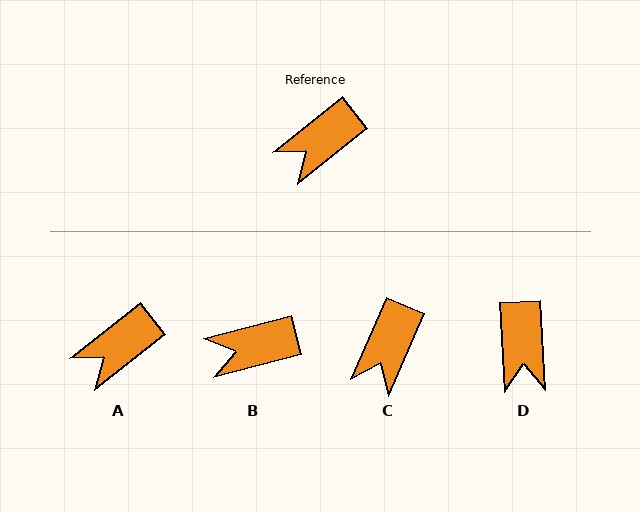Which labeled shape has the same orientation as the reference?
A.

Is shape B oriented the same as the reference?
No, it is off by about 24 degrees.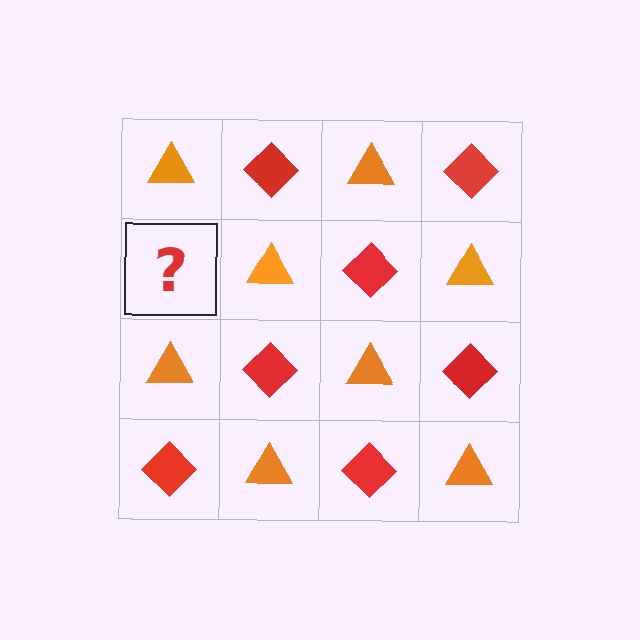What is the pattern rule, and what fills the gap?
The rule is that it alternates orange triangle and red diamond in a checkerboard pattern. The gap should be filled with a red diamond.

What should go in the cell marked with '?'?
The missing cell should contain a red diamond.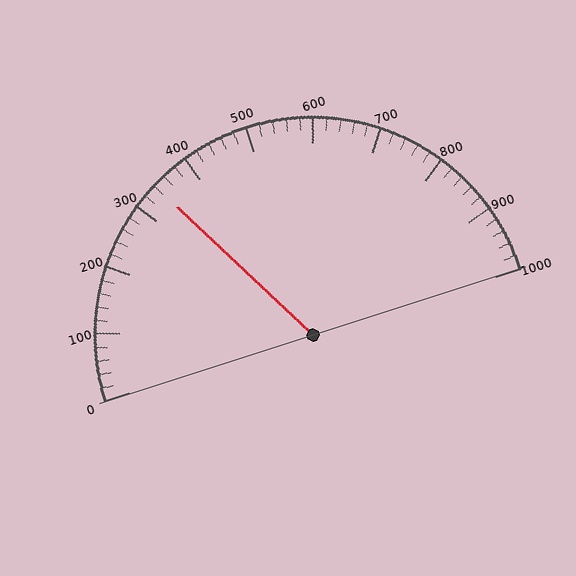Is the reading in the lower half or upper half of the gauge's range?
The reading is in the lower half of the range (0 to 1000).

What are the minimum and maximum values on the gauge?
The gauge ranges from 0 to 1000.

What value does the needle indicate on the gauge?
The needle indicates approximately 340.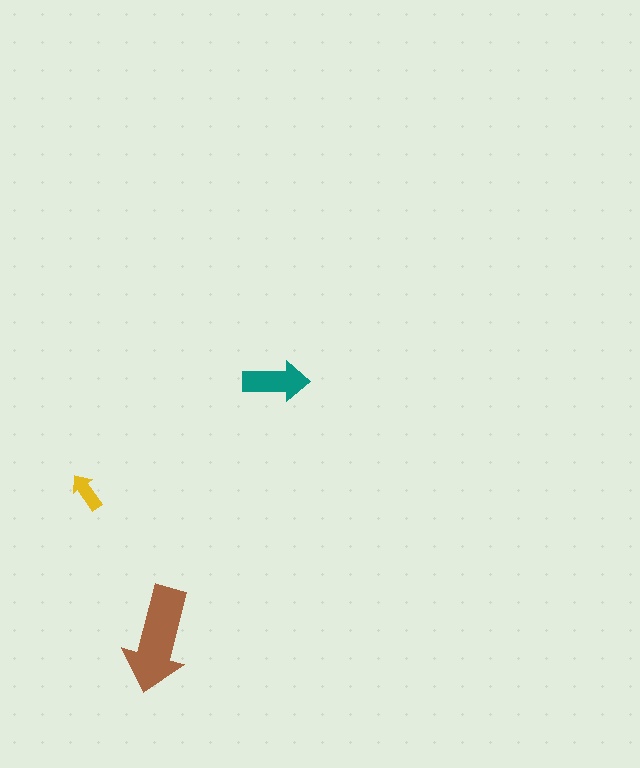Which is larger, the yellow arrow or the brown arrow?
The brown one.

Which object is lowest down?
The brown arrow is bottommost.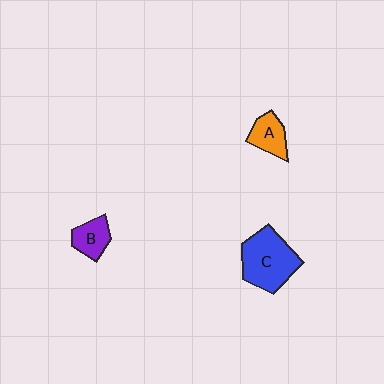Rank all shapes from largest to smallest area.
From largest to smallest: C (blue), A (orange), B (purple).